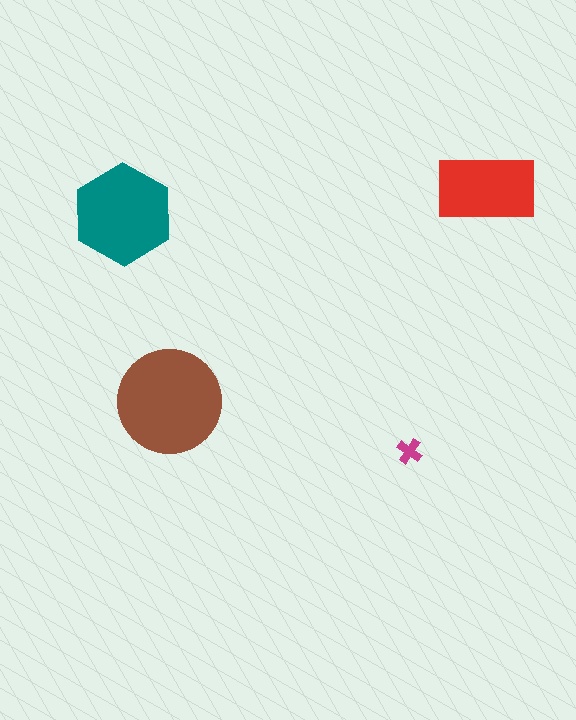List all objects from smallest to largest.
The magenta cross, the red rectangle, the teal hexagon, the brown circle.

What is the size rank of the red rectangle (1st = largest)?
3rd.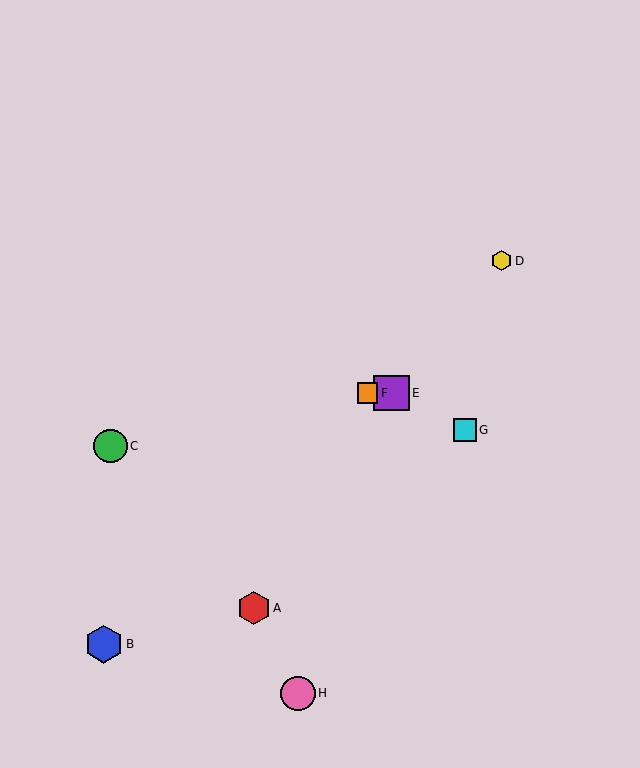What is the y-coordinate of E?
Object E is at y≈393.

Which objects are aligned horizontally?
Objects E, F are aligned horizontally.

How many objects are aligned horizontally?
2 objects (E, F) are aligned horizontally.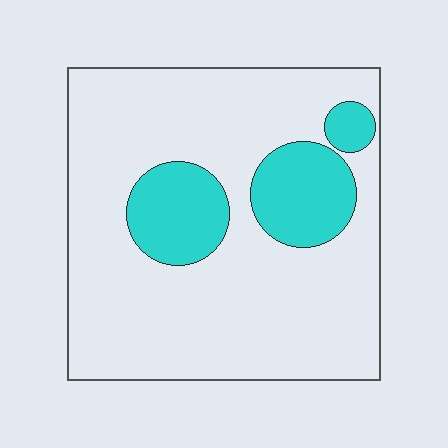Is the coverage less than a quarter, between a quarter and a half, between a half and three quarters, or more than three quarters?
Less than a quarter.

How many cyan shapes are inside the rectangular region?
3.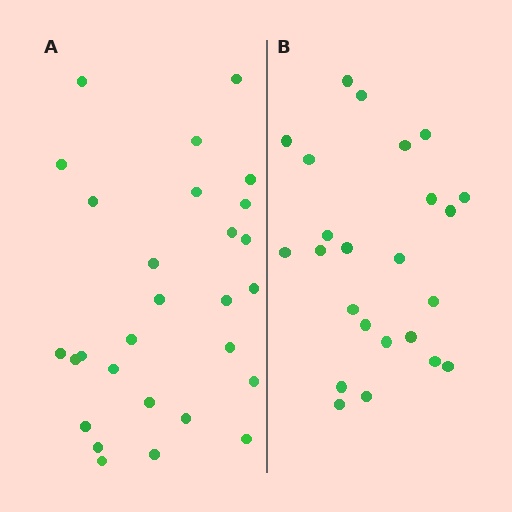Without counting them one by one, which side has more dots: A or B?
Region A (the left region) has more dots.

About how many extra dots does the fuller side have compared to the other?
Region A has about 4 more dots than region B.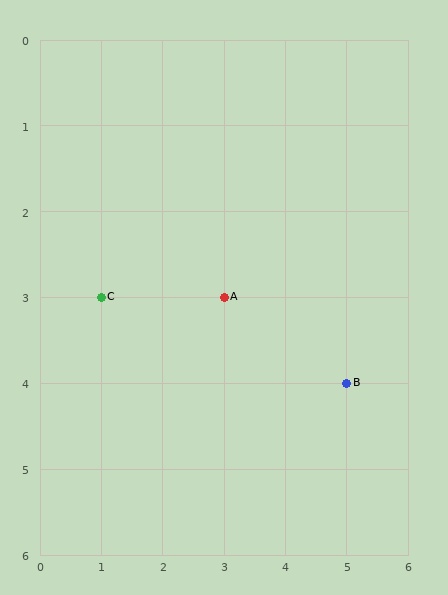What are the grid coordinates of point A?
Point A is at grid coordinates (3, 3).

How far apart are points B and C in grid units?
Points B and C are 4 columns and 1 row apart (about 4.1 grid units diagonally).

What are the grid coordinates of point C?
Point C is at grid coordinates (1, 3).